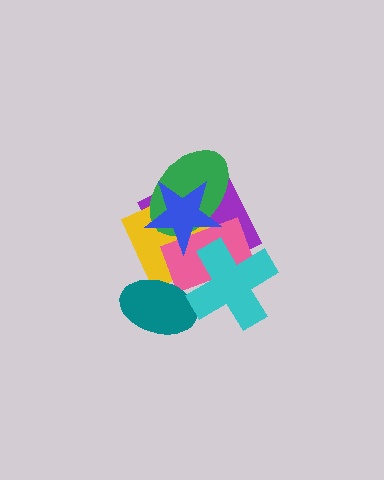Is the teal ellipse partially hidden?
Yes, it is partially covered by another shape.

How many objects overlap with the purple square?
5 objects overlap with the purple square.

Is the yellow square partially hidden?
Yes, it is partially covered by another shape.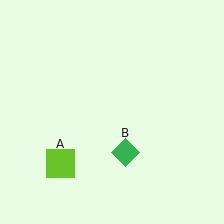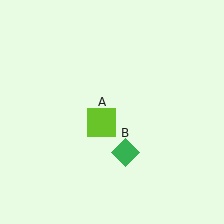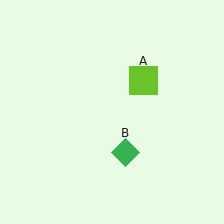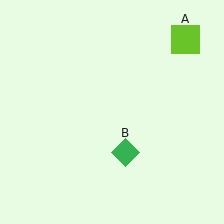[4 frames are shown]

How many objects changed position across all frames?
1 object changed position: lime square (object A).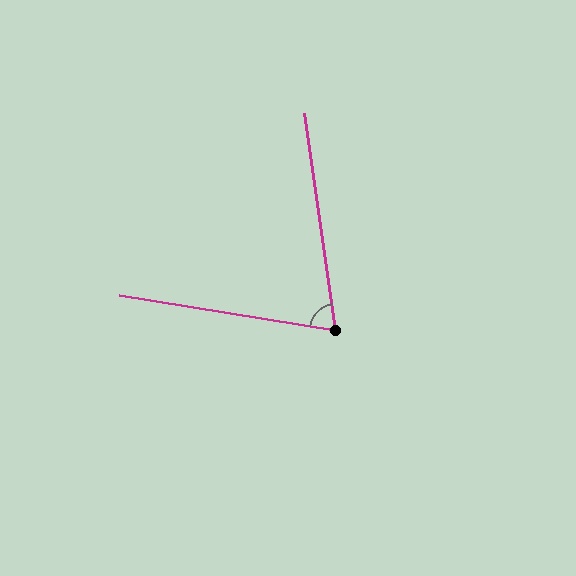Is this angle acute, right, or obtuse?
It is acute.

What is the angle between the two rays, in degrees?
Approximately 73 degrees.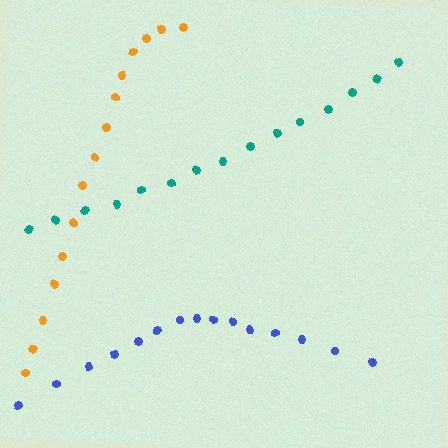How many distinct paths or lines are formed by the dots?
There are 3 distinct paths.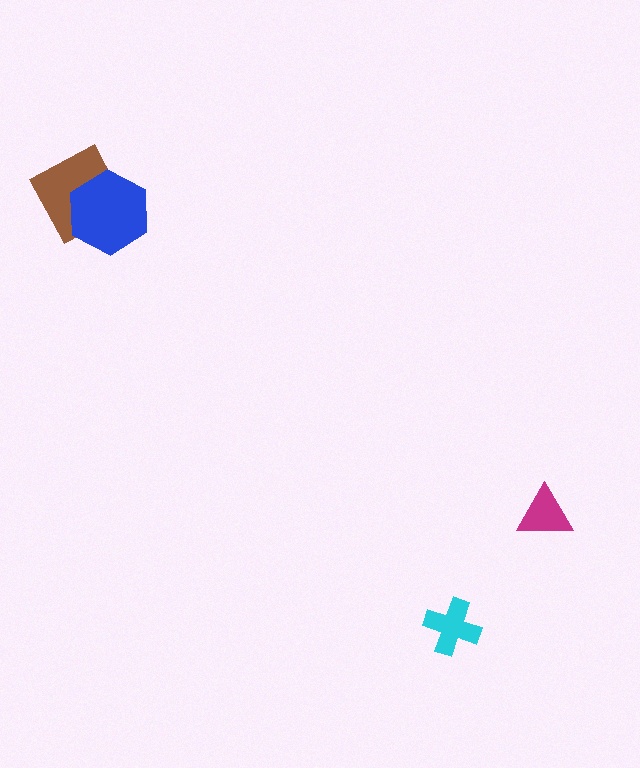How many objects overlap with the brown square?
1 object overlaps with the brown square.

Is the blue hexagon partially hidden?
No, no other shape covers it.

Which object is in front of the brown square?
The blue hexagon is in front of the brown square.